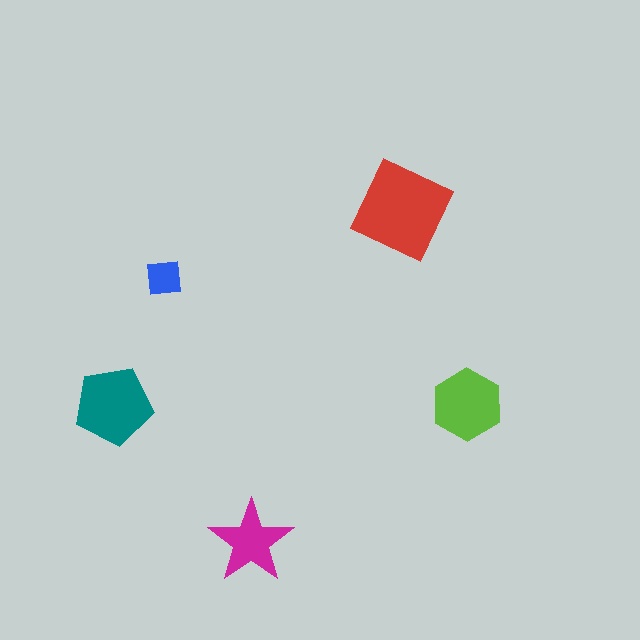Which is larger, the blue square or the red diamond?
The red diamond.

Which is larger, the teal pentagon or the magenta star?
The teal pentagon.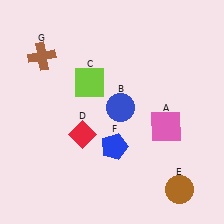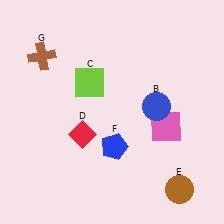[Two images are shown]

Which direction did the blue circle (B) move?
The blue circle (B) moved right.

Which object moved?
The blue circle (B) moved right.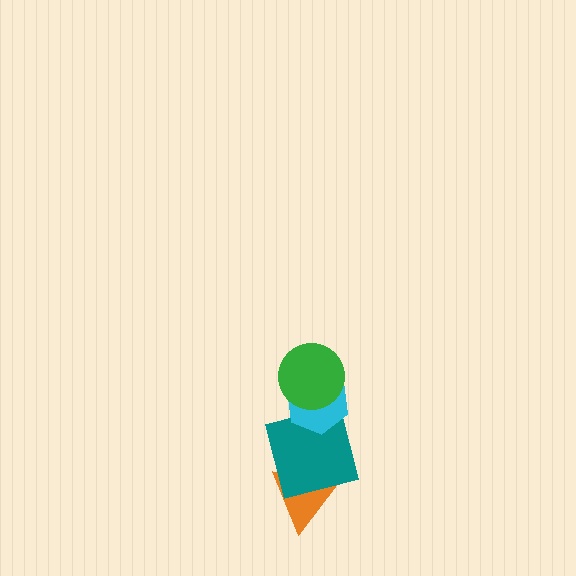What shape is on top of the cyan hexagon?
The green circle is on top of the cyan hexagon.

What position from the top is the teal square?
The teal square is 3rd from the top.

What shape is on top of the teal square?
The cyan hexagon is on top of the teal square.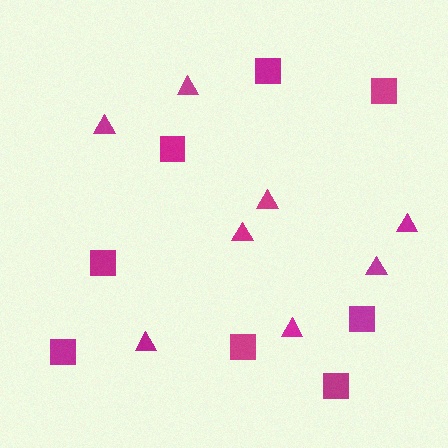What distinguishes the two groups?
There are 2 groups: one group of squares (8) and one group of triangles (8).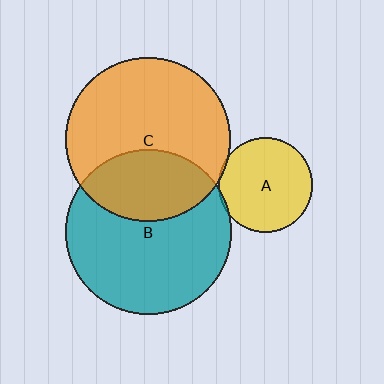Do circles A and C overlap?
Yes.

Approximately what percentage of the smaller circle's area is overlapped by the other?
Approximately 5%.